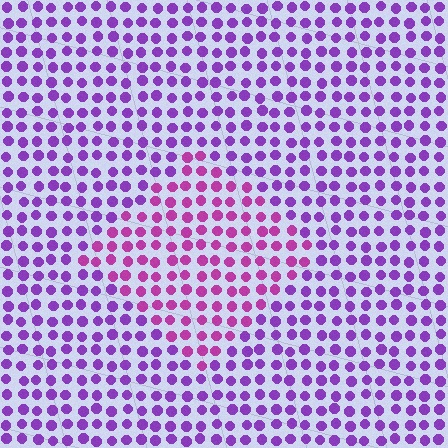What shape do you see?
I see a diamond.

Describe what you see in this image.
The image is filled with small purple elements in a uniform arrangement. A diamond-shaped region is visible where the elements are tinted to a slightly different hue, forming a subtle color boundary.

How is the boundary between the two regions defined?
The boundary is defined purely by a slight shift in hue (about 33 degrees). Spacing, size, and orientation are identical on both sides.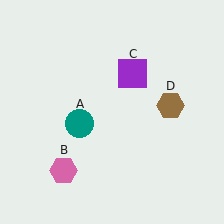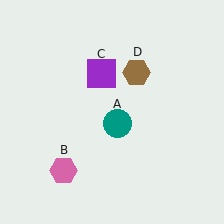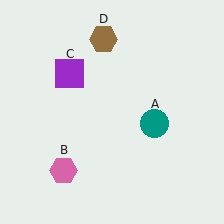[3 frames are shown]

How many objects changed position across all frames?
3 objects changed position: teal circle (object A), purple square (object C), brown hexagon (object D).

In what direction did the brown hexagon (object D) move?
The brown hexagon (object D) moved up and to the left.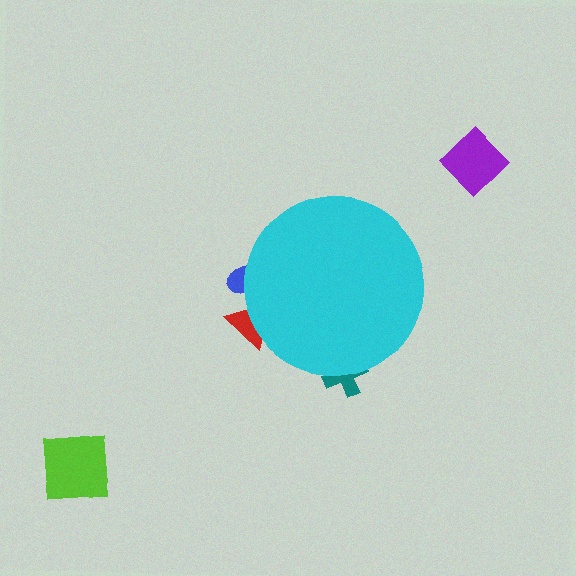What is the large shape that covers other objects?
A cyan circle.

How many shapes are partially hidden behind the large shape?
3 shapes are partially hidden.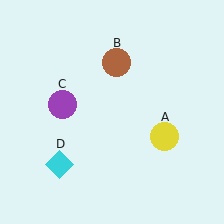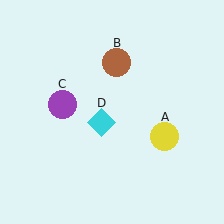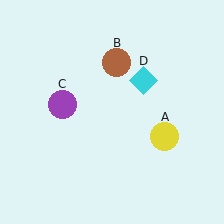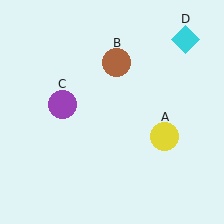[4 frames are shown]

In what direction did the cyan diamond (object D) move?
The cyan diamond (object D) moved up and to the right.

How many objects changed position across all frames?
1 object changed position: cyan diamond (object D).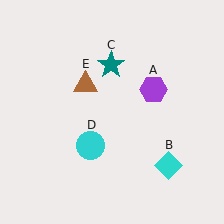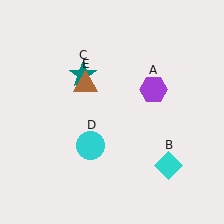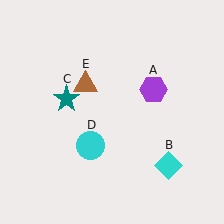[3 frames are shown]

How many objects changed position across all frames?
1 object changed position: teal star (object C).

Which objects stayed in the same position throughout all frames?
Purple hexagon (object A) and cyan diamond (object B) and cyan circle (object D) and brown triangle (object E) remained stationary.